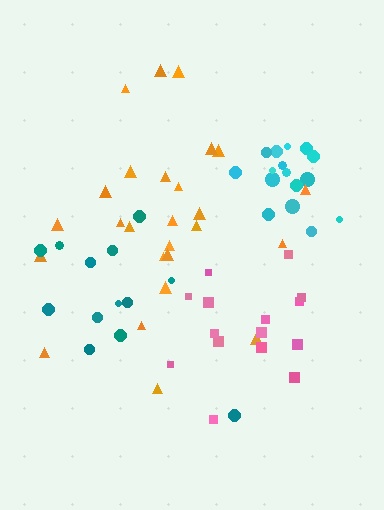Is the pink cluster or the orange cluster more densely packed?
Orange.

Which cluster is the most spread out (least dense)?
Pink.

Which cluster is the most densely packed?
Cyan.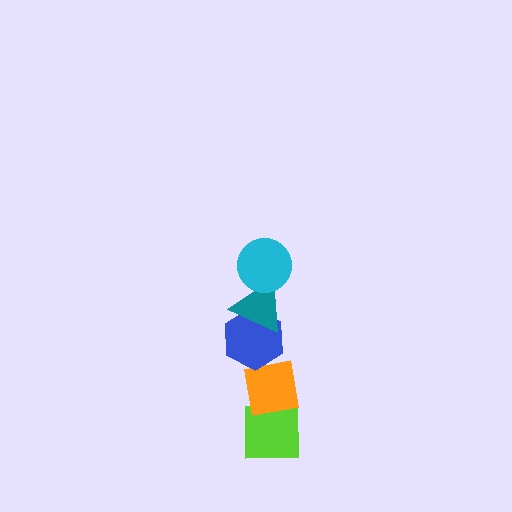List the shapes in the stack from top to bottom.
From top to bottom: the cyan circle, the teal triangle, the blue hexagon, the orange square, the lime square.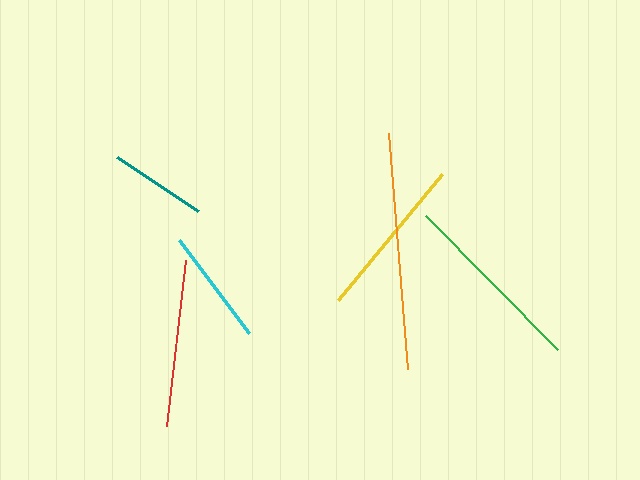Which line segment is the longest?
The orange line is the longest at approximately 237 pixels.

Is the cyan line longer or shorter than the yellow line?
The yellow line is longer than the cyan line.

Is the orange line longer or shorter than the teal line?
The orange line is longer than the teal line.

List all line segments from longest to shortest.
From longest to shortest: orange, green, red, yellow, cyan, teal.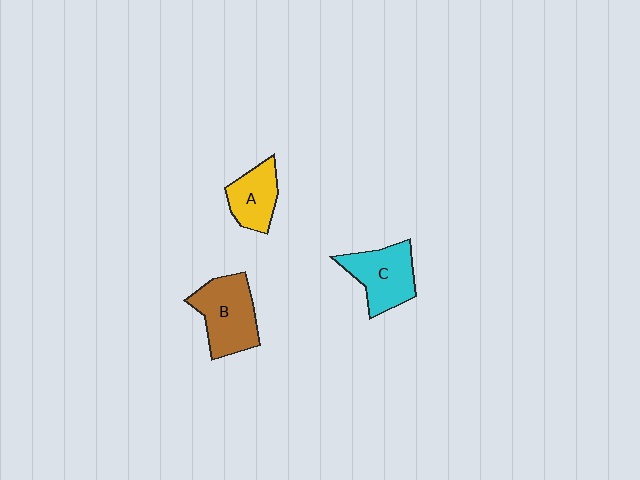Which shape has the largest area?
Shape B (brown).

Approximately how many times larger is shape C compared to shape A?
Approximately 1.3 times.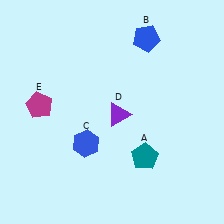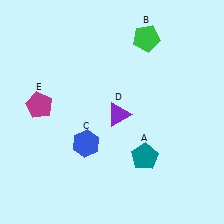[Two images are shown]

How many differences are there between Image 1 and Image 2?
There is 1 difference between the two images.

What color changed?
The pentagon (B) changed from blue in Image 1 to green in Image 2.